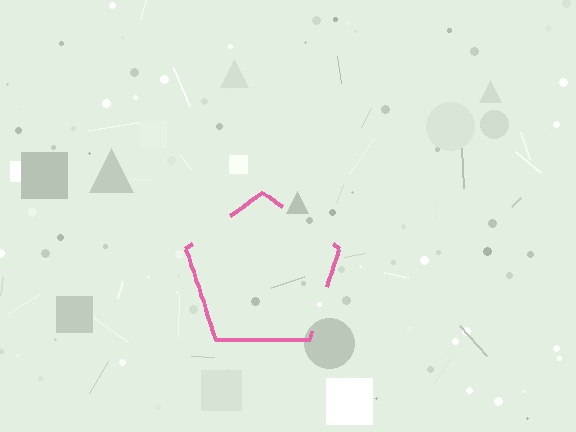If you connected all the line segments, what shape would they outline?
They would outline a pentagon.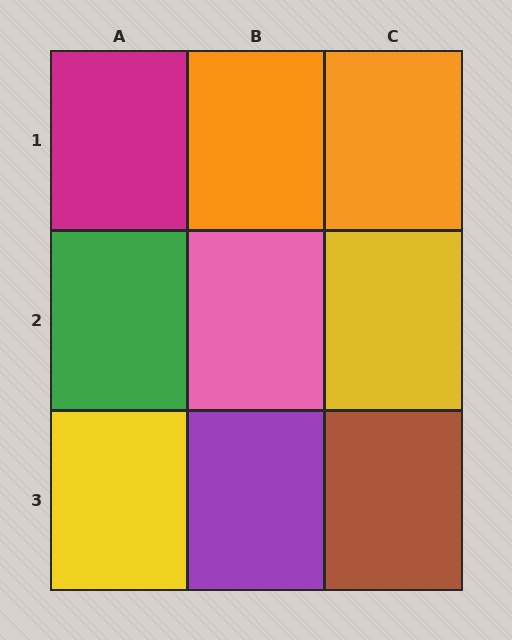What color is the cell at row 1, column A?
Magenta.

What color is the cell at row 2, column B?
Pink.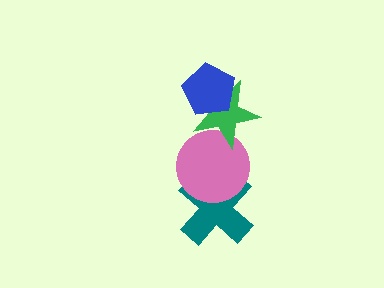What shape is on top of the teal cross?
The pink circle is on top of the teal cross.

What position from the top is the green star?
The green star is 2nd from the top.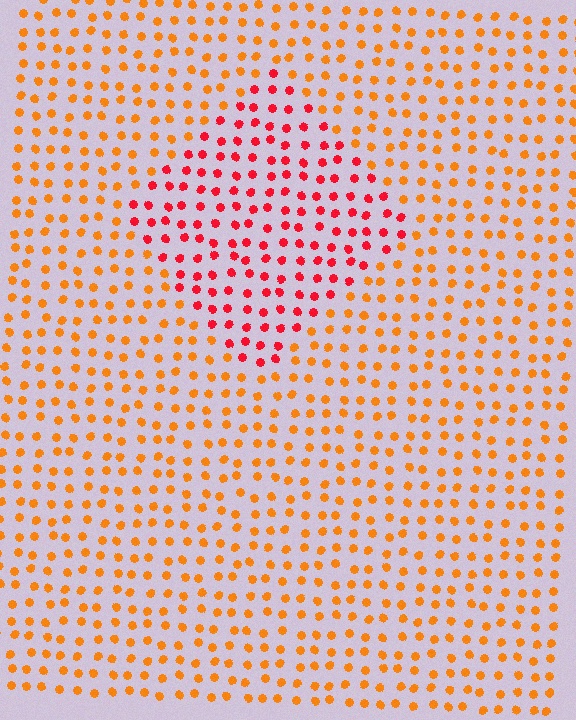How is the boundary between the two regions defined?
The boundary is defined purely by a slight shift in hue (about 38 degrees). Spacing, size, and orientation are identical on both sides.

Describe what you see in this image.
The image is filled with small orange elements in a uniform arrangement. A diamond-shaped region is visible where the elements are tinted to a slightly different hue, forming a subtle color boundary.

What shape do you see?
I see a diamond.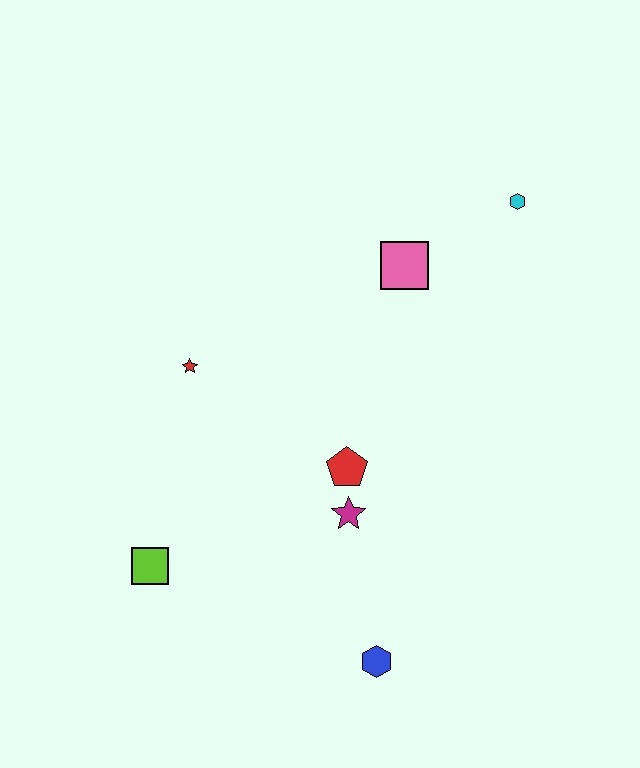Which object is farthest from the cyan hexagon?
The lime square is farthest from the cyan hexagon.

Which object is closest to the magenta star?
The red pentagon is closest to the magenta star.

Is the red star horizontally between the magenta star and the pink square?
No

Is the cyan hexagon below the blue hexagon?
No